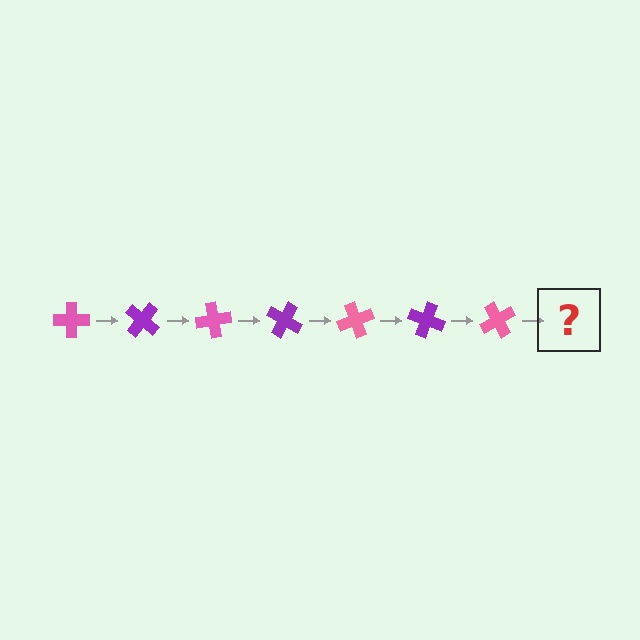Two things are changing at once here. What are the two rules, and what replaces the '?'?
The two rules are that it rotates 40 degrees each step and the color cycles through pink and purple. The '?' should be a purple cross, rotated 280 degrees from the start.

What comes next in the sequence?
The next element should be a purple cross, rotated 280 degrees from the start.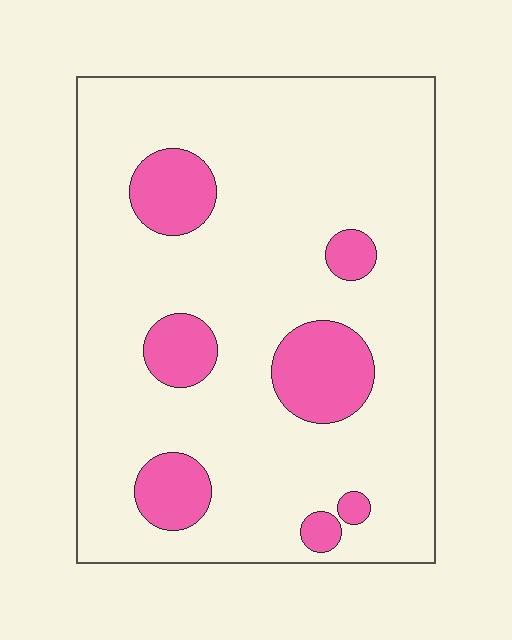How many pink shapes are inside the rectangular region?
7.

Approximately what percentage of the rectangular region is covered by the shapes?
Approximately 15%.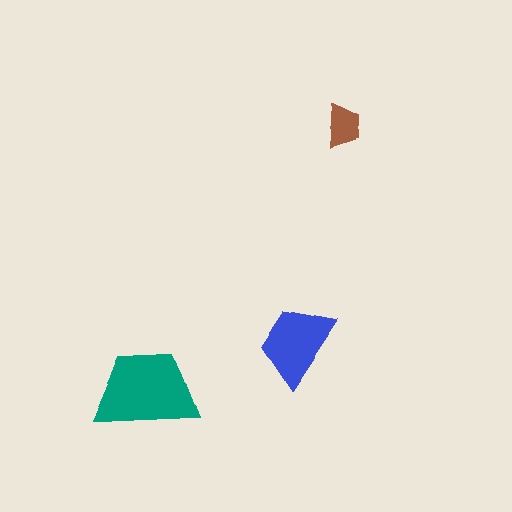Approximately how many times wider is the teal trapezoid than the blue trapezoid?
About 1.5 times wider.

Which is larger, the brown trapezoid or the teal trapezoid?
The teal one.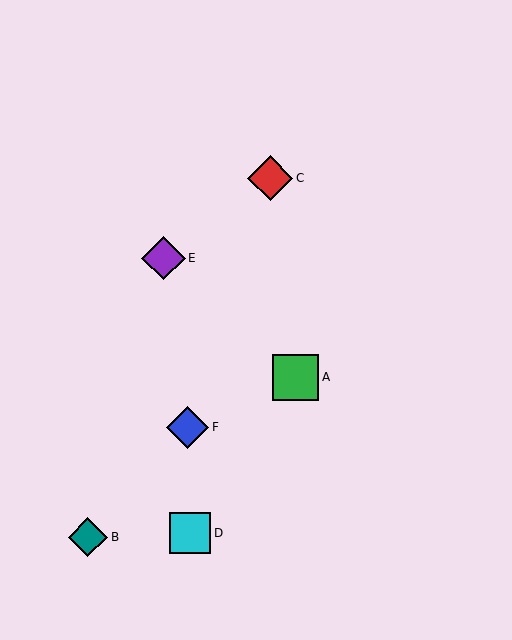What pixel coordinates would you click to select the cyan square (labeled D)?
Click at (190, 533) to select the cyan square D.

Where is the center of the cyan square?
The center of the cyan square is at (190, 533).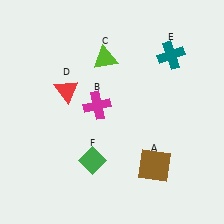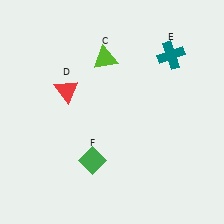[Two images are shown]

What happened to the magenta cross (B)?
The magenta cross (B) was removed in Image 2. It was in the top-left area of Image 1.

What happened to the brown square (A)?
The brown square (A) was removed in Image 2. It was in the bottom-right area of Image 1.